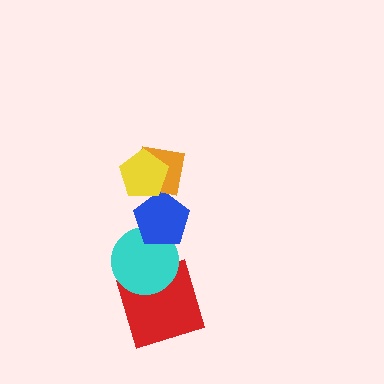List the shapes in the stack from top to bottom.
From top to bottom: the yellow pentagon, the orange square, the blue pentagon, the cyan circle, the red square.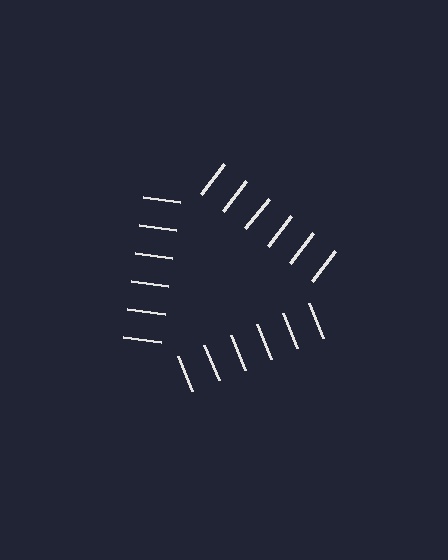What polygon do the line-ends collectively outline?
An illusory triangle — the line segments terminate on its edges but no continuous stroke is drawn.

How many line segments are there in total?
18 — 6 along each of the 3 edges.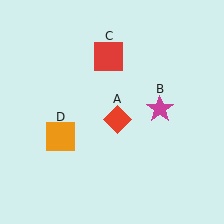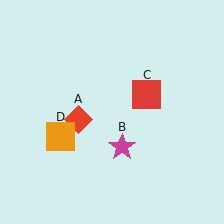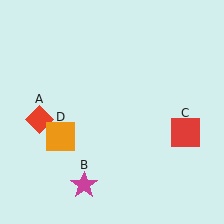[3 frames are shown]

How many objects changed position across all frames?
3 objects changed position: red diamond (object A), magenta star (object B), red square (object C).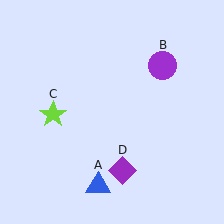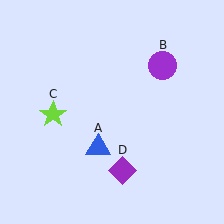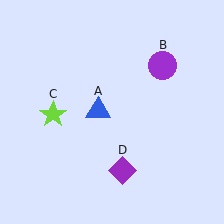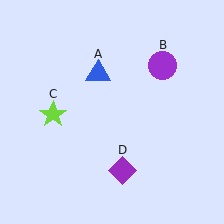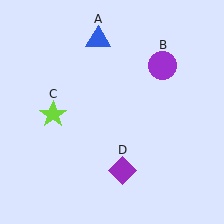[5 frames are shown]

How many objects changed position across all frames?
1 object changed position: blue triangle (object A).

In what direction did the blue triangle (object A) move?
The blue triangle (object A) moved up.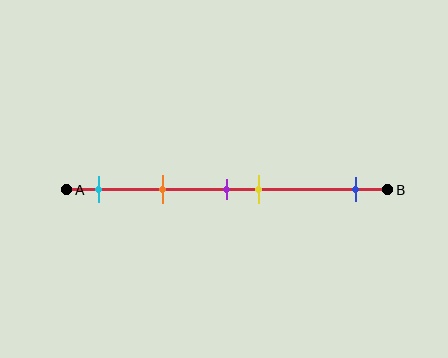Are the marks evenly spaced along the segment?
No, the marks are not evenly spaced.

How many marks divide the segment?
There are 5 marks dividing the segment.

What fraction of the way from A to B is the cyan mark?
The cyan mark is approximately 10% (0.1) of the way from A to B.